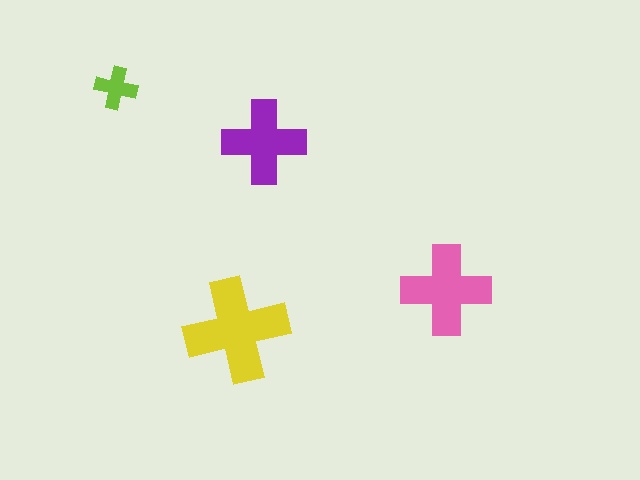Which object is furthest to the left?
The lime cross is leftmost.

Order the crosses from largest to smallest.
the yellow one, the pink one, the purple one, the lime one.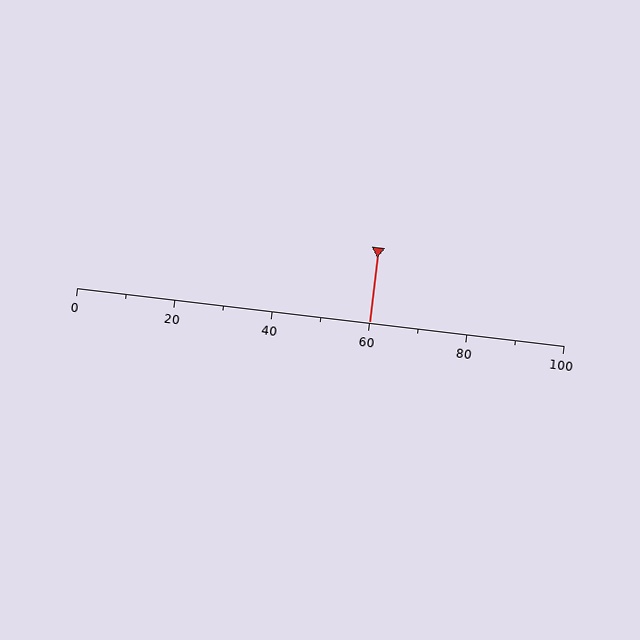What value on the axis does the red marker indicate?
The marker indicates approximately 60.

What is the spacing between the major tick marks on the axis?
The major ticks are spaced 20 apart.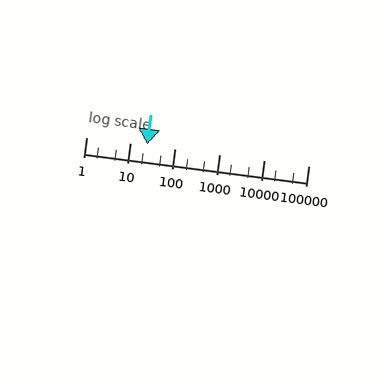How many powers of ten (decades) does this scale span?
The scale spans 5 decades, from 1 to 100000.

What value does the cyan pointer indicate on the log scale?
The pointer indicates approximately 23.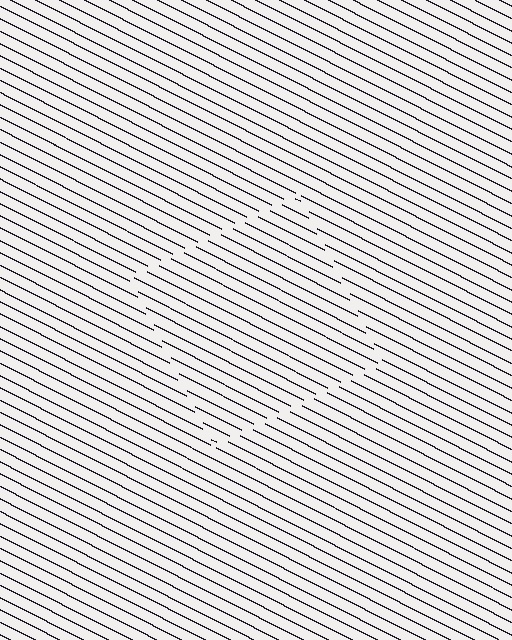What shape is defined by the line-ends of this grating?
An illusory square. The interior of the shape contains the same grating, shifted by half a period — the contour is defined by the phase discontinuity where line-ends from the inner and outer gratings abut.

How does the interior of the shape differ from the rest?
The interior of the shape contains the same grating, shifted by half a period — the contour is defined by the phase discontinuity where line-ends from the inner and outer gratings abut.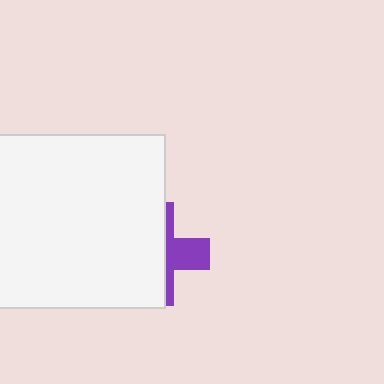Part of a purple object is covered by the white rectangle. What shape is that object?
It is a cross.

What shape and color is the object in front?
The object in front is a white rectangle.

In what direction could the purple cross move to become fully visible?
The purple cross could move right. That would shift it out from behind the white rectangle entirely.